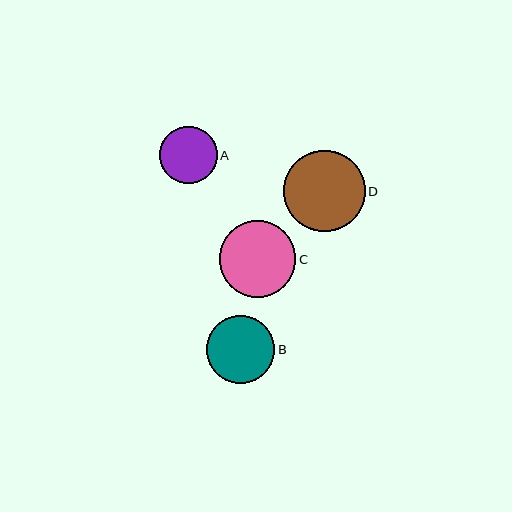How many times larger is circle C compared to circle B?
Circle C is approximately 1.1 times the size of circle B.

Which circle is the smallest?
Circle A is the smallest with a size of approximately 57 pixels.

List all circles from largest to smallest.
From largest to smallest: D, C, B, A.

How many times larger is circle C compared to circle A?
Circle C is approximately 1.3 times the size of circle A.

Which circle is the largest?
Circle D is the largest with a size of approximately 81 pixels.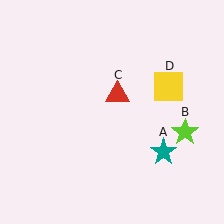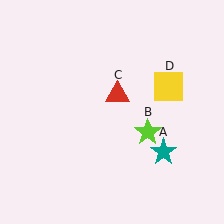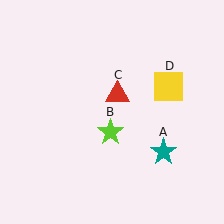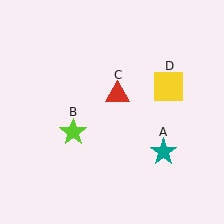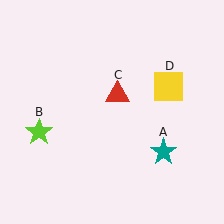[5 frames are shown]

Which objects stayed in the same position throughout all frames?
Teal star (object A) and red triangle (object C) and yellow square (object D) remained stationary.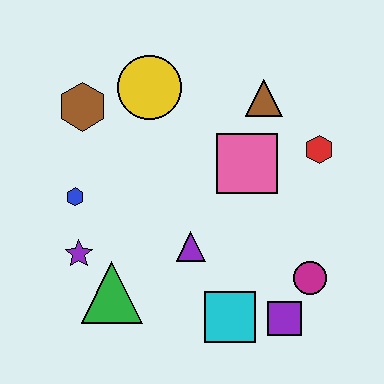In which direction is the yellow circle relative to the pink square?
The yellow circle is to the left of the pink square.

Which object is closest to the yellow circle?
The brown hexagon is closest to the yellow circle.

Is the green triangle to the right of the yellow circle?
No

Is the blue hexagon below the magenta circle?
No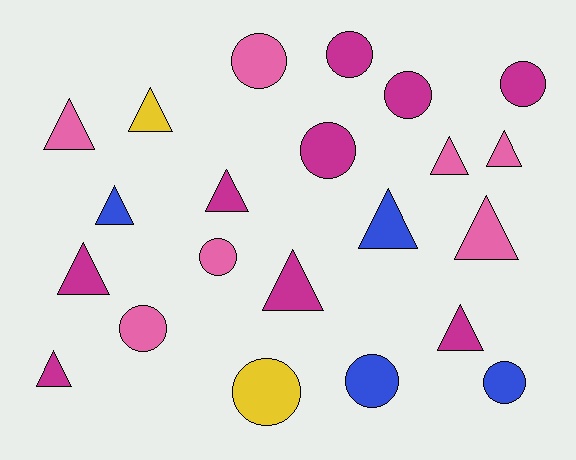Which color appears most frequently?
Magenta, with 9 objects.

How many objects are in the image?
There are 22 objects.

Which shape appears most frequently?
Triangle, with 12 objects.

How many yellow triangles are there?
There is 1 yellow triangle.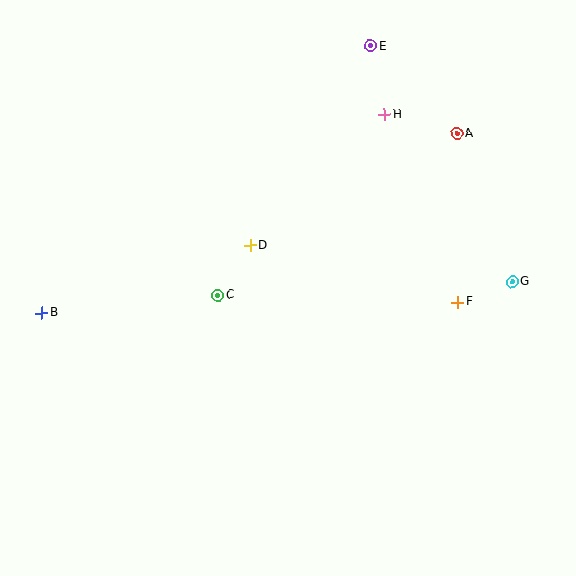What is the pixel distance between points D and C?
The distance between D and C is 60 pixels.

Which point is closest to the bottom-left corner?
Point B is closest to the bottom-left corner.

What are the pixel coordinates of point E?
Point E is at (370, 46).